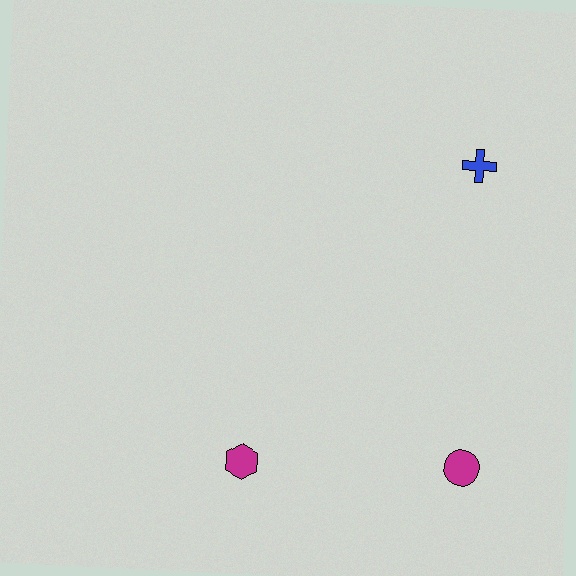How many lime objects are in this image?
There are no lime objects.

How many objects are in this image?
There are 3 objects.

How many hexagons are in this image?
There is 1 hexagon.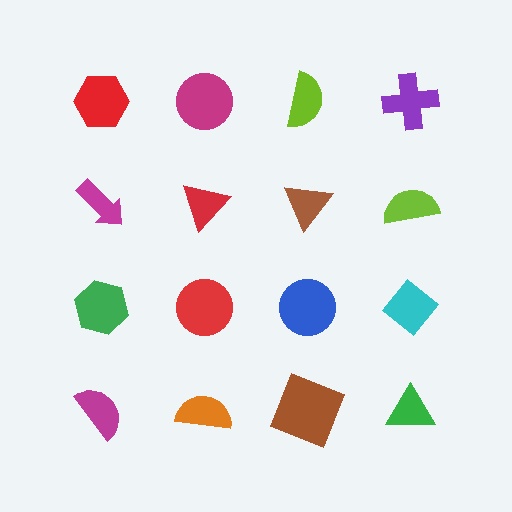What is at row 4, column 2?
An orange semicircle.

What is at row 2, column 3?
A brown triangle.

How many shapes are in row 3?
4 shapes.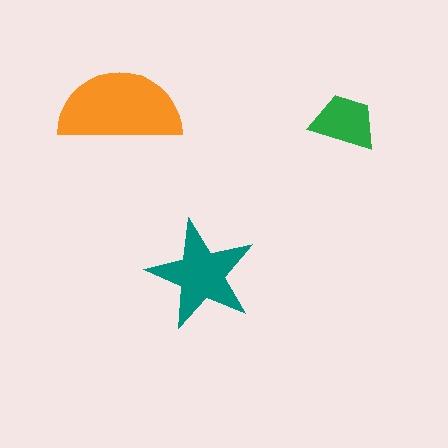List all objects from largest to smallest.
The orange semicircle, the teal star, the green trapezoid.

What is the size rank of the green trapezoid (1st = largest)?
3rd.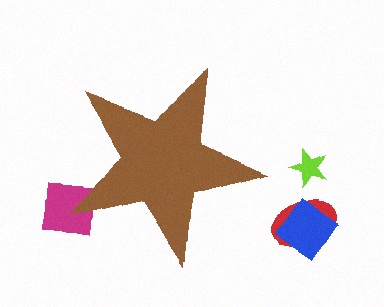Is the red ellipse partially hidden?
No, the red ellipse is fully visible.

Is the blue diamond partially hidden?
No, the blue diamond is fully visible.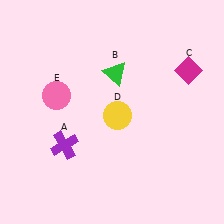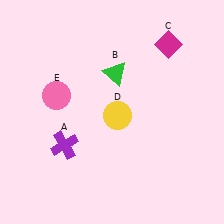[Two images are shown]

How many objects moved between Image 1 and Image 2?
1 object moved between the two images.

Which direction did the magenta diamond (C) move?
The magenta diamond (C) moved up.